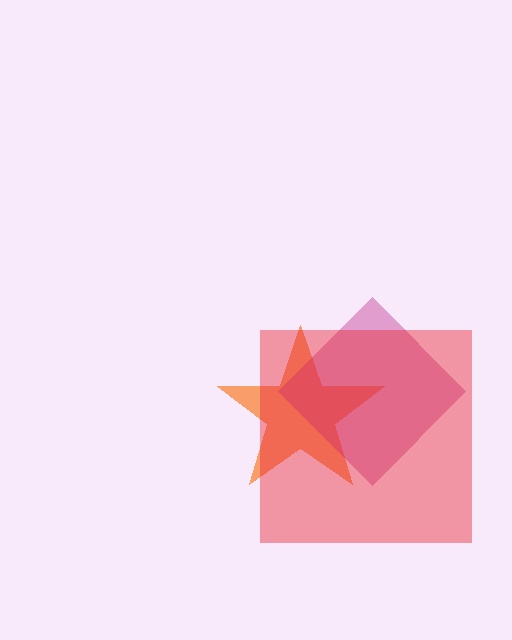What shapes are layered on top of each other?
The layered shapes are: an orange star, a magenta diamond, a red square.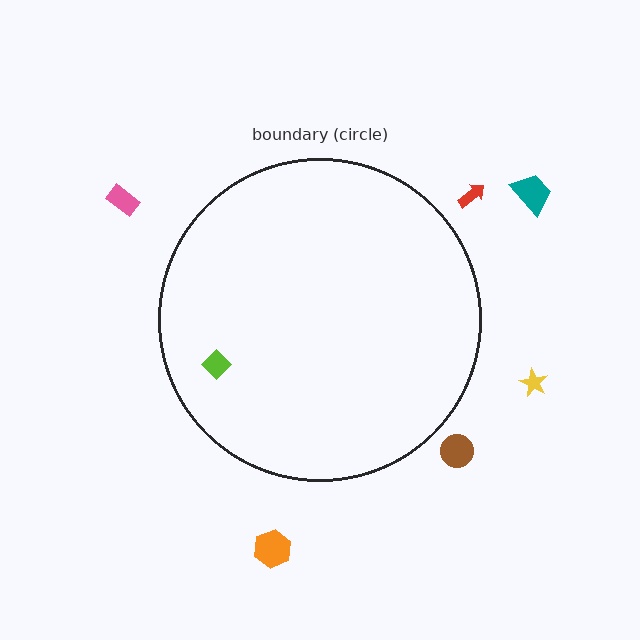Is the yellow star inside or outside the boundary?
Outside.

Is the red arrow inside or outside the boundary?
Outside.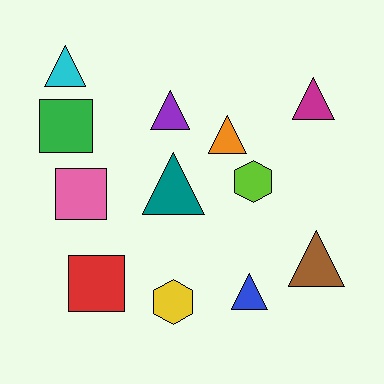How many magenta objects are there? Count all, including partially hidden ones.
There is 1 magenta object.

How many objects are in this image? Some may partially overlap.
There are 12 objects.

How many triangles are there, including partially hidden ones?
There are 7 triangles.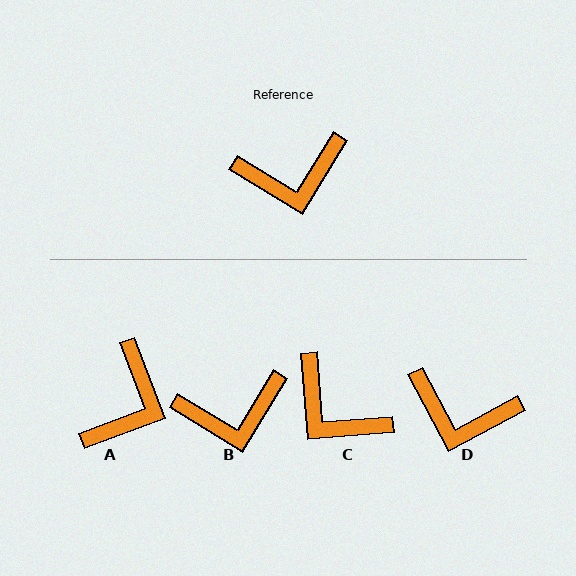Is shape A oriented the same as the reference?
No, it is off by about 52 degrees.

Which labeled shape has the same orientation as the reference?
B.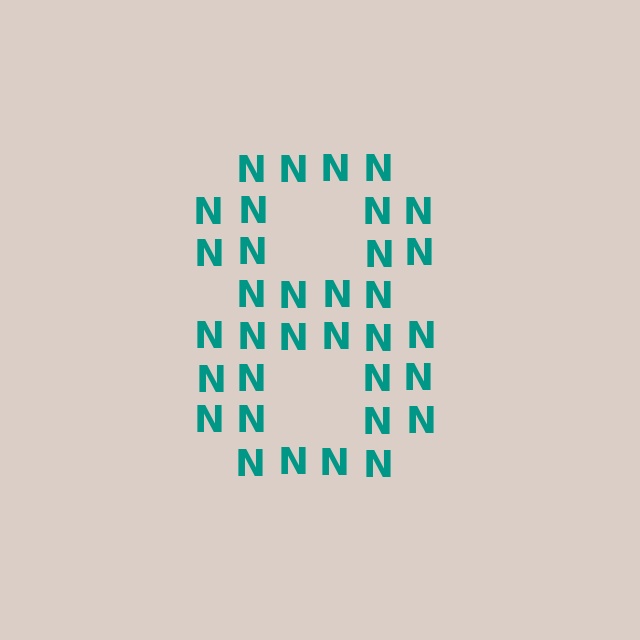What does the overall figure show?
The overall figure shows the digit 8.